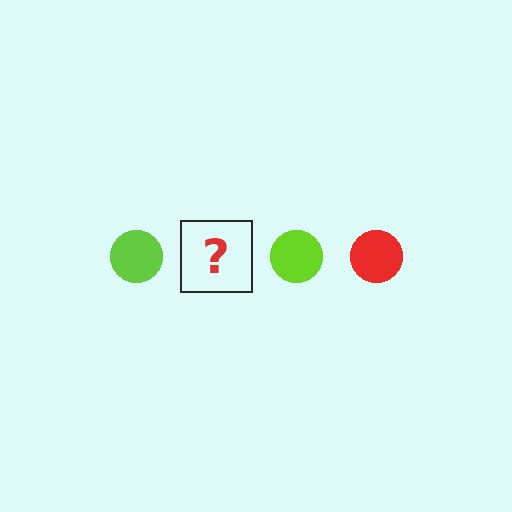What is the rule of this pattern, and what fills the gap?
The rule is that the pattern cycles through lime, red circles. The gap should be filled with a red circle.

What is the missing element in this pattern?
The missing element is a red circle.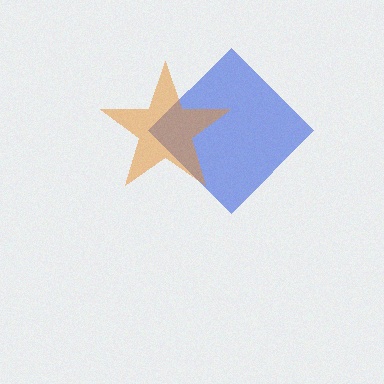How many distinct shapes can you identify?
There are 2 distinct shapes: a blue diamond, an orange star.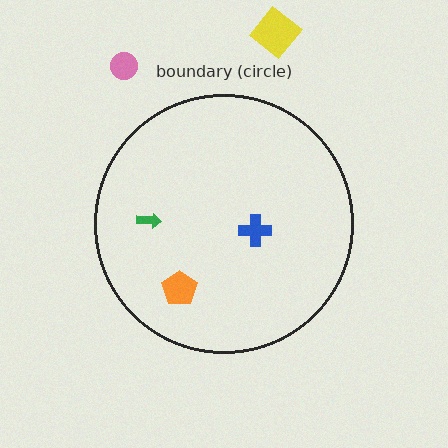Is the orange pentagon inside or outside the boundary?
Inside.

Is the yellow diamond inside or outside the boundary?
Outside.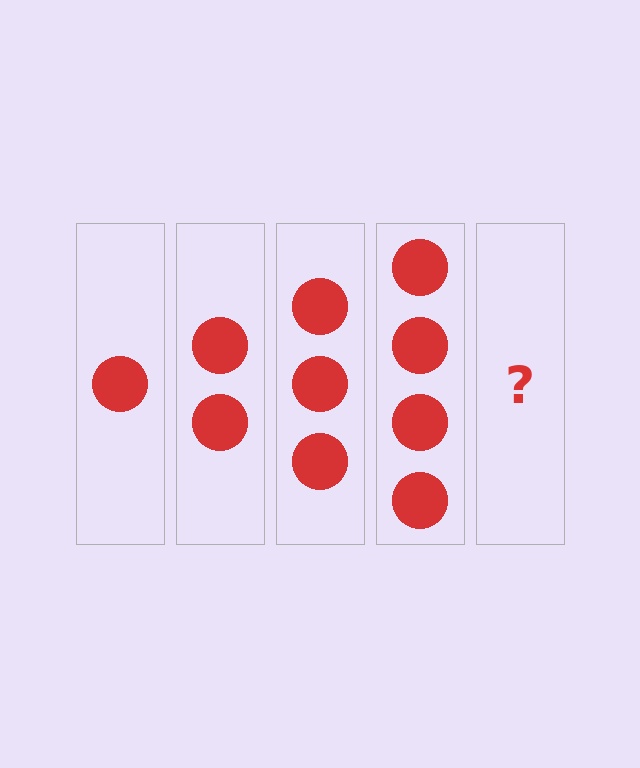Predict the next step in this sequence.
The next step is 5 circles.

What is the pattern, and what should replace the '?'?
The pattern is that each step adds one more circle. The '?' should be 5 circles.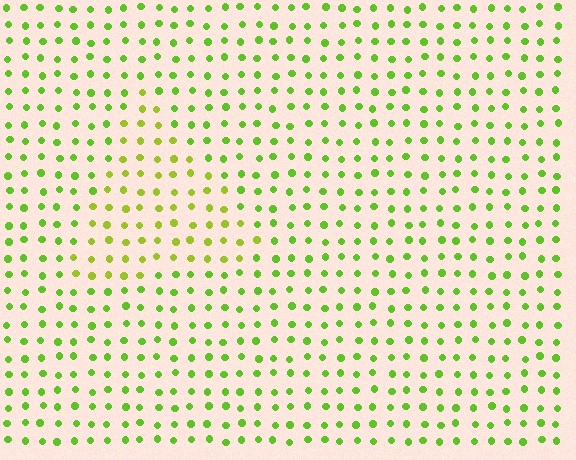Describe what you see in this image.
The image is filled with small lime elements in a uniform arrangement. A triangle-shaped region is visible where the elements are tinted to a slightly different hue, forming a subtle color boundary.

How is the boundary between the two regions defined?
The boundary is defined purely by a slight shift in hue (about 23 degrees). Spacing, size, and orientation are identical on both sides.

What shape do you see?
I see a triangle.